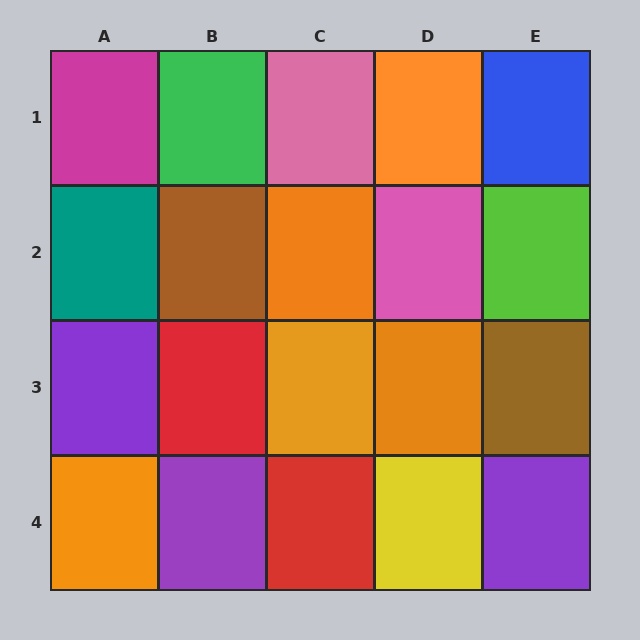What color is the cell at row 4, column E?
Purple.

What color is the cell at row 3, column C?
Orange.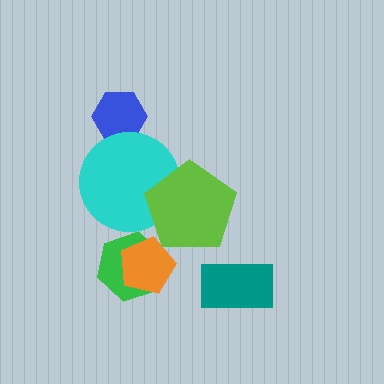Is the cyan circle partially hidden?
Yes, it is partially covered by another shape.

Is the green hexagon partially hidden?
Yes, it is partially covered by another shape.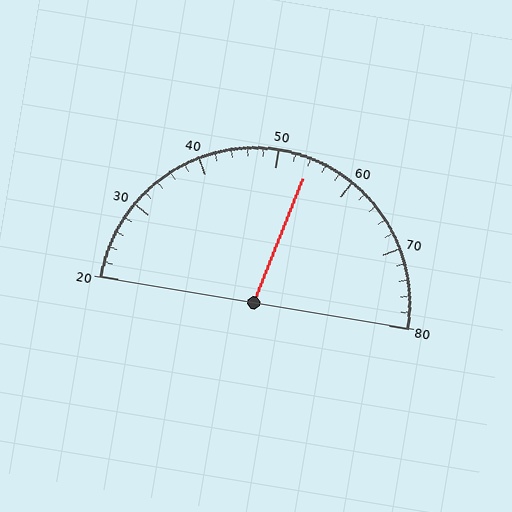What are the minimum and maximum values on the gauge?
The gauge ranges from 20 to 80.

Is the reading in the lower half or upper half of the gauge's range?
The reading is in the upper half of the range (20 to 80).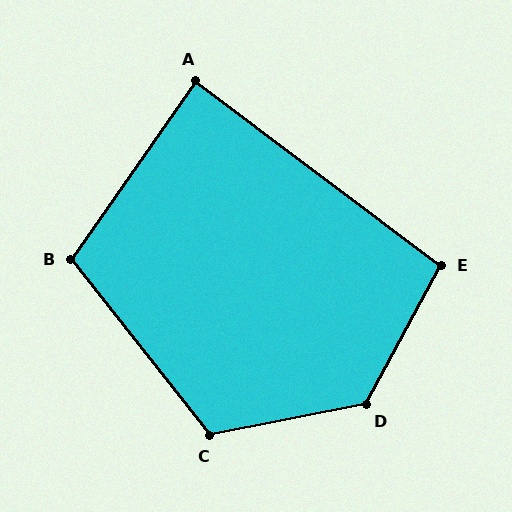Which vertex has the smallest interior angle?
A, at approximately 88 degrees.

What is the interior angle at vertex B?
Approximately 107 degrees (obtuse).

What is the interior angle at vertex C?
Approximately 117 degrees (obtuse).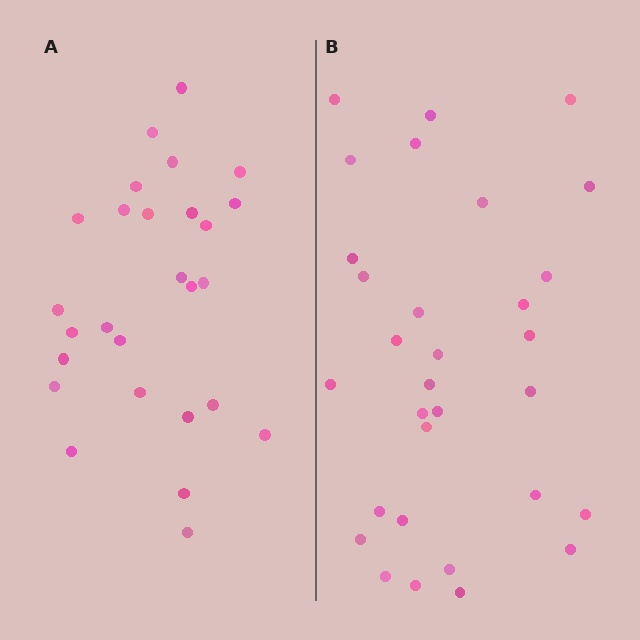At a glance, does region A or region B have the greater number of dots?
Region B (the right region) has more dots.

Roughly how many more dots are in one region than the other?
Region B has about 4 more dots than region A.